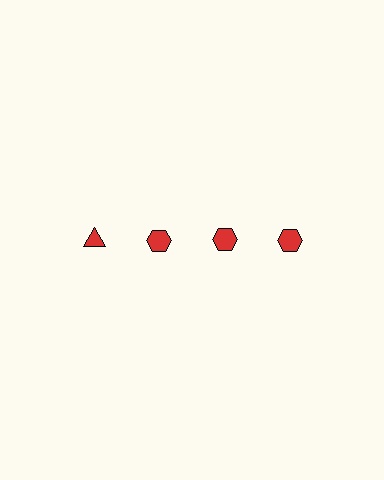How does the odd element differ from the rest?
It has a different shape: triangle instead of hexagon.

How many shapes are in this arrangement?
There are 4 shapes arranged in a grid pattern.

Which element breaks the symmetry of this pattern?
The red triangle in the top row, leftmost column breaks the symmetry. All other shapes are red hexagons.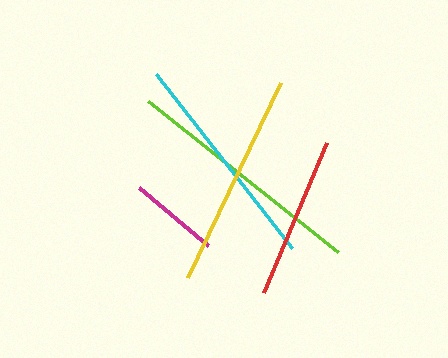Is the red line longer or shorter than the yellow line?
The yellow line is longer than the red line.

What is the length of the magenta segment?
The magenta segment is approximately 90 pixels long.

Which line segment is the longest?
The lime line is the longest at approximately 242 pixels.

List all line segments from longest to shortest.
From longest to shortest: lime, cyan, yellow, red, magenta.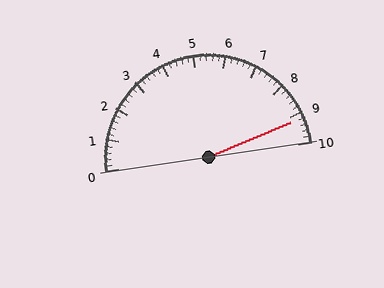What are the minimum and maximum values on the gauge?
The gauge ranges from 0 to 10.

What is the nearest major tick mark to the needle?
The nearest major tick mark is 9.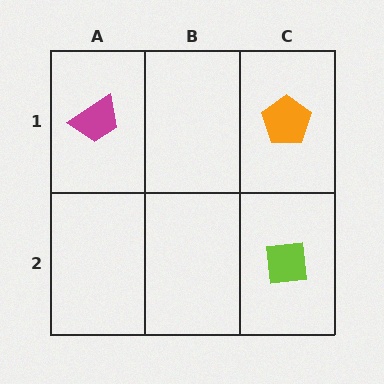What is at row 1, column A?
A magenta trapezoid.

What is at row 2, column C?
A lime square.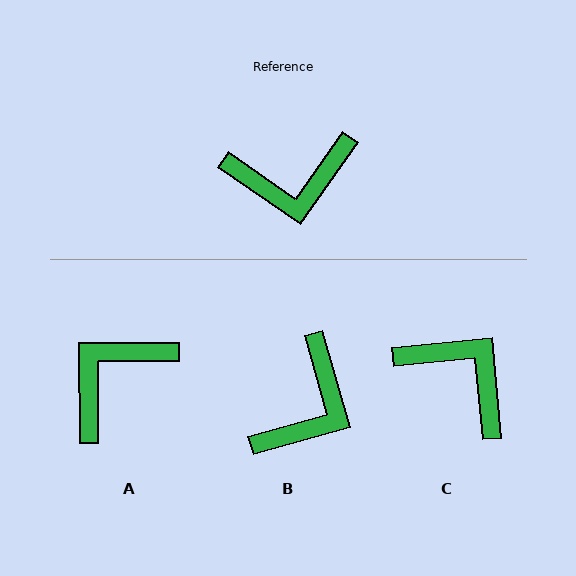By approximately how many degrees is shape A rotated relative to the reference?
Approximately 145 degrees clockwise.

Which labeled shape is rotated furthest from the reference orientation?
A, about 145 degrees away.